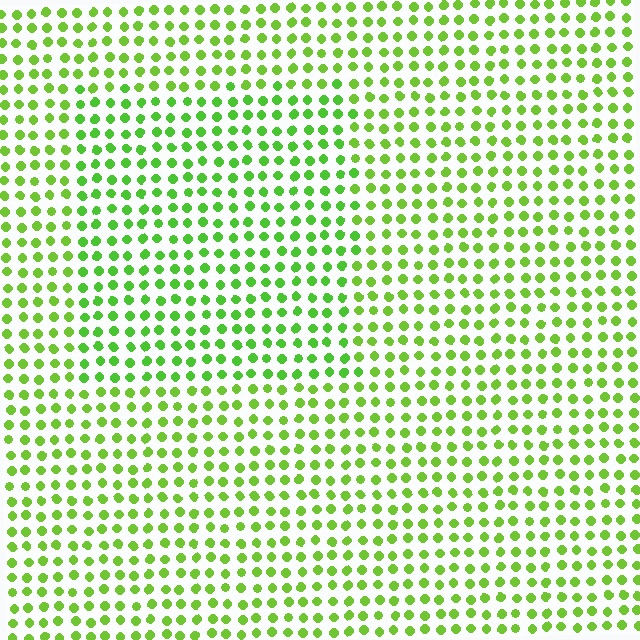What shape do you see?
I see a rectangle.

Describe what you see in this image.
The image is filled with small lime elements in a uniform arrangement. A rectangle-shaped region is visible where the elements are tinted to a slightly different hue, forming a subtle color boundary.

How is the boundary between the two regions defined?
The boundary is defined purely by a slight shift in hue (about 16 degrees). Spacing, size, and orientation are identical on both sides.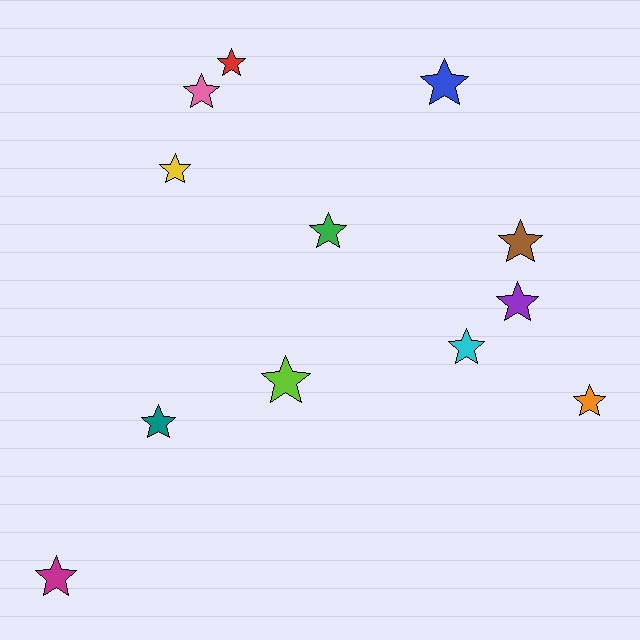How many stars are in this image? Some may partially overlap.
There are 12 stars.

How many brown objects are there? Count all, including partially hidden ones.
There is 1 brown object.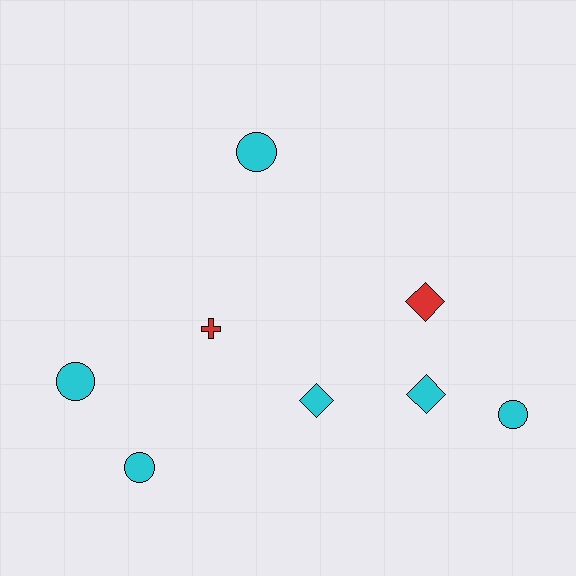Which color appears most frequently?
Cyan, with 6 objects.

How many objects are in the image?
There are 8 objects.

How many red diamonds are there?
There is 1 red diamond.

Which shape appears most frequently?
Circle, with 4 objects.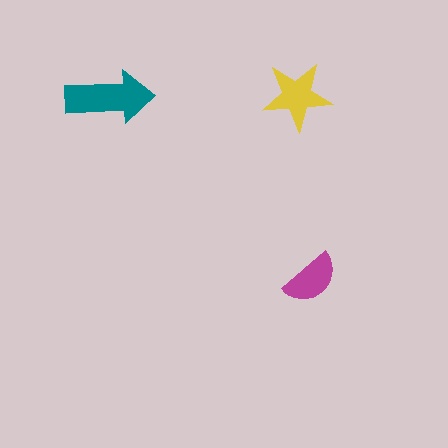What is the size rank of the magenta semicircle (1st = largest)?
3rd.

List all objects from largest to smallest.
The teal arrow, the yellow star, the magenta semicircle.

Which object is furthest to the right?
The magenta semicircle is rightmost.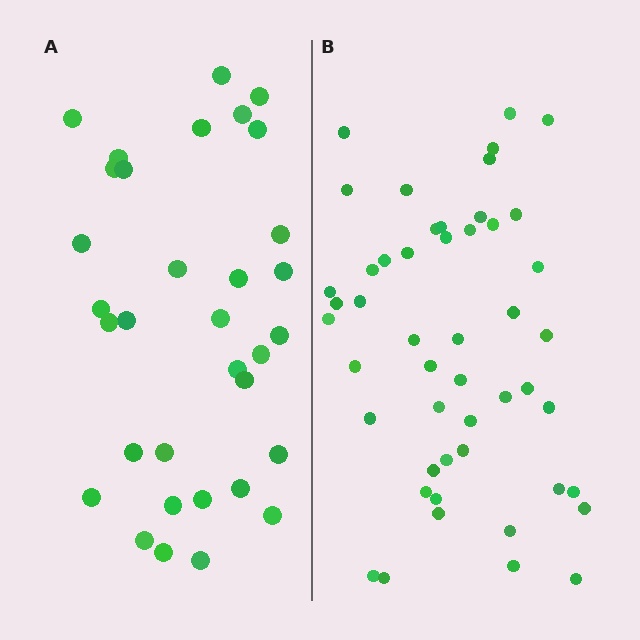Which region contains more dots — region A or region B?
Region B (the right region) has more dots.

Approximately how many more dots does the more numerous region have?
Region B has approximately 15 more dots than region A.